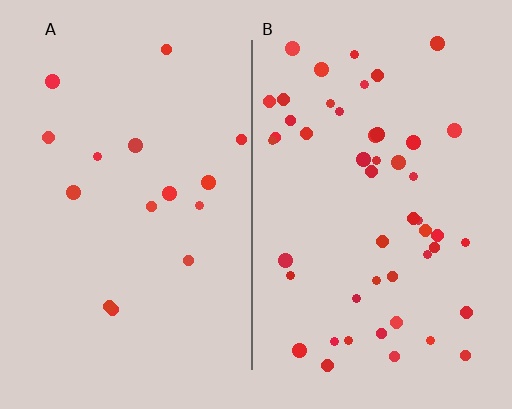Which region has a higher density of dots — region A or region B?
B (the right).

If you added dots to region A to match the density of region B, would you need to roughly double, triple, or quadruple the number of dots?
Approximately triple.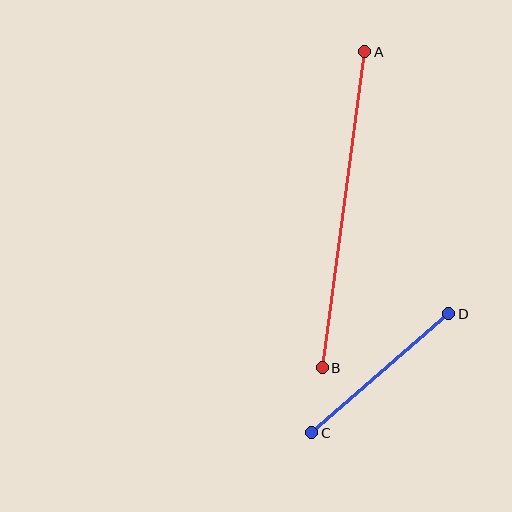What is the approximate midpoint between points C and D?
The midpoint is at approximately (380, 373) pixels.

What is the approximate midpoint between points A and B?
The midpoint is at approximately (343, 210) pixels.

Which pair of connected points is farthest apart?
Points A and B are farthest apart.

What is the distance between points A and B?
The distance is approximately 319 pixels.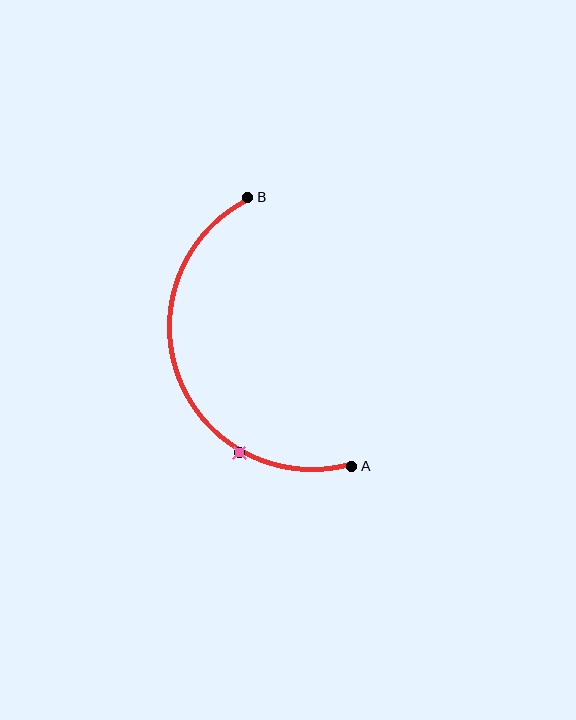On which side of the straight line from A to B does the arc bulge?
The arc bulges to the left of the straight line connecting A and B.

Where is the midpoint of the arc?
The arc midpoint is the point on the curve farthest from the straight line joining A and B. It sits to the left of that line.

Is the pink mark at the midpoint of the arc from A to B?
No. The pink mark lies on the arc but is closer to endpoint A. The arc midpoint would be at the point on the curve equidistant along the arc from both A and B.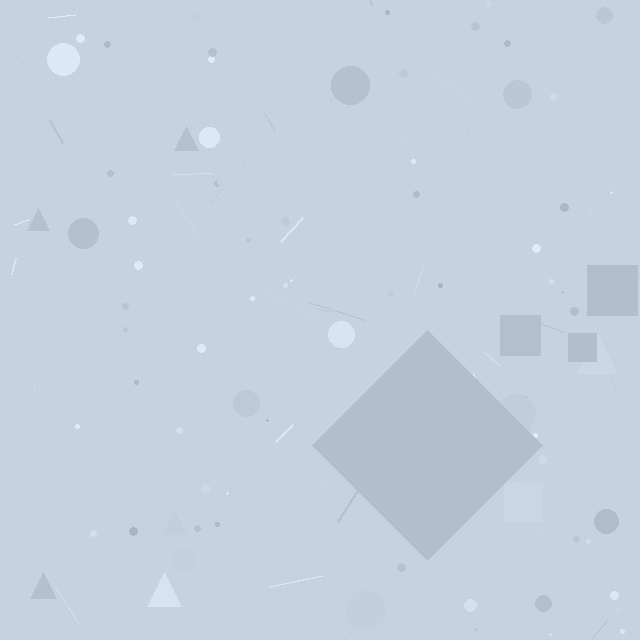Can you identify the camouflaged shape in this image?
The camouflaged shape is a diamond.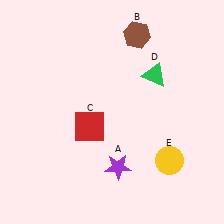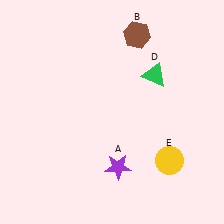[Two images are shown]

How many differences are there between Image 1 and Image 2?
There is 1 difference between the two images.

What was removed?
The red square (C) was removed in Image 2.